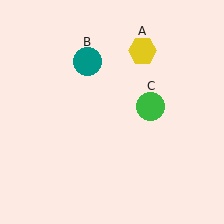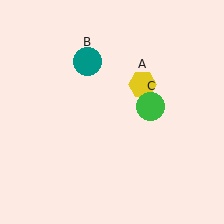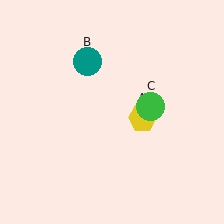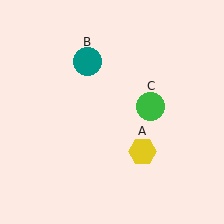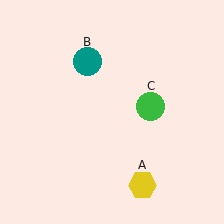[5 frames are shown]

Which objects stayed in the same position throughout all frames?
Teal circle (object B) and green circle (object C) remained stationary.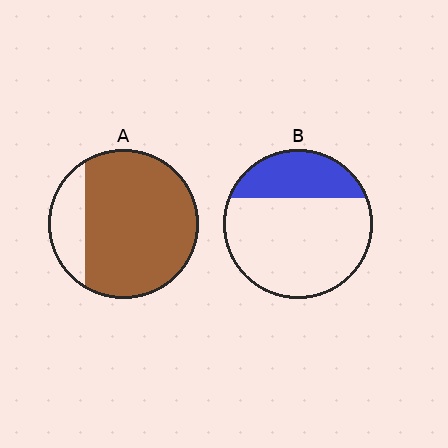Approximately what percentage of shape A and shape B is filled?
A is approximately 80% and B is approximately 30%.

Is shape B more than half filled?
No.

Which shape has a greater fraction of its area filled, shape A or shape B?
Shape A.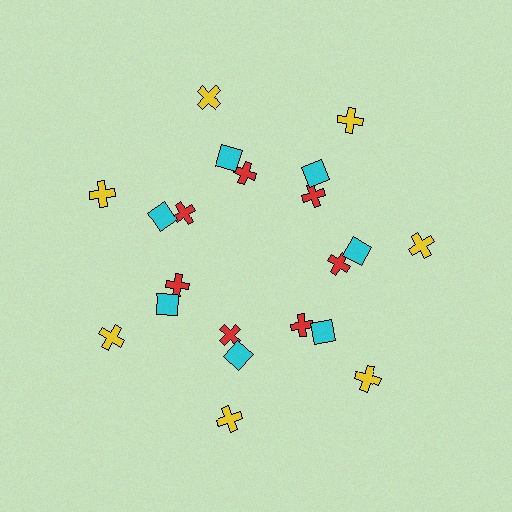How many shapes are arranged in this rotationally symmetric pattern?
There are 21 shapes, arranged in 7 groups of 3.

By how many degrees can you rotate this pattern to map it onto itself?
The pattern maps onto itself every 51 degrees of rotation.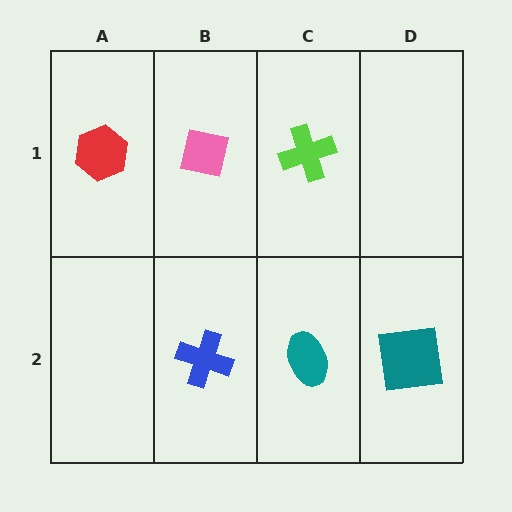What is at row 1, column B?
A pink square.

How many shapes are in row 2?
3 shapes.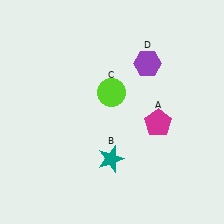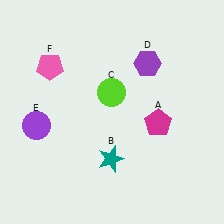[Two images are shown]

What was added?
A purple circle (E), a pink pentagon (F) were added in Image 2.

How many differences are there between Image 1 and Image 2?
There are 2 differences between the two images.